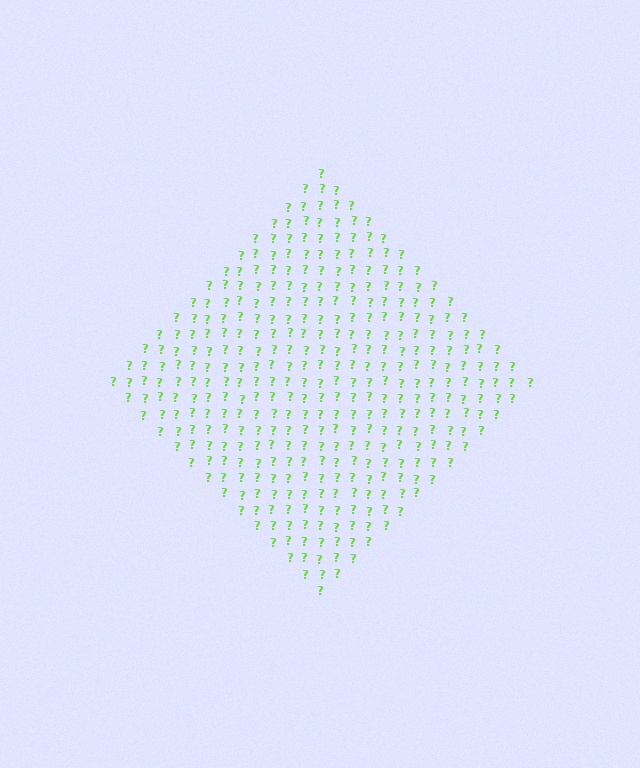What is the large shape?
The large shape is a diamond.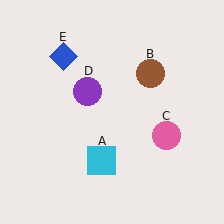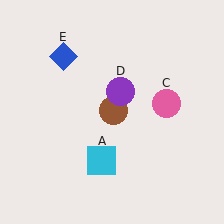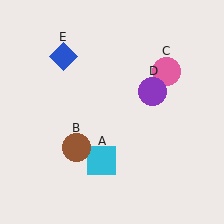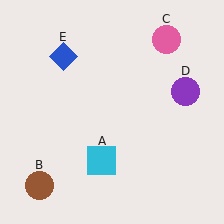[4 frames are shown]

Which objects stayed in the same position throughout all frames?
Cyan square (object A) and blue diamond (object E) remained stationary.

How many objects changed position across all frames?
3 objects changed position: brown circle (object B), pink circle (object C), purple circle (object D).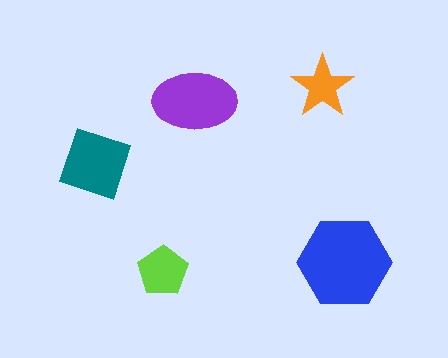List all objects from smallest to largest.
The orange star, the lime pentagon, the teal diamond, the purple ellipse, the blue hexagon.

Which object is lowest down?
The lime pentagon is bottommost.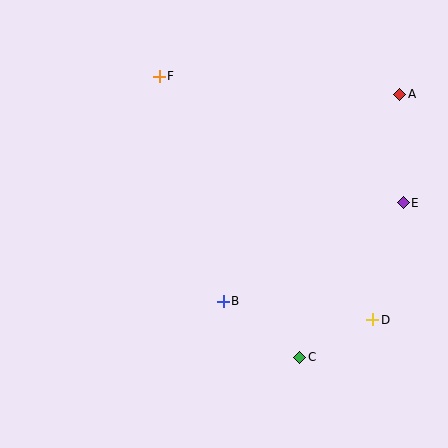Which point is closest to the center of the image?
Point B at (223, 301) is closest to the center.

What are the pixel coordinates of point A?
Point A is at (400, 94).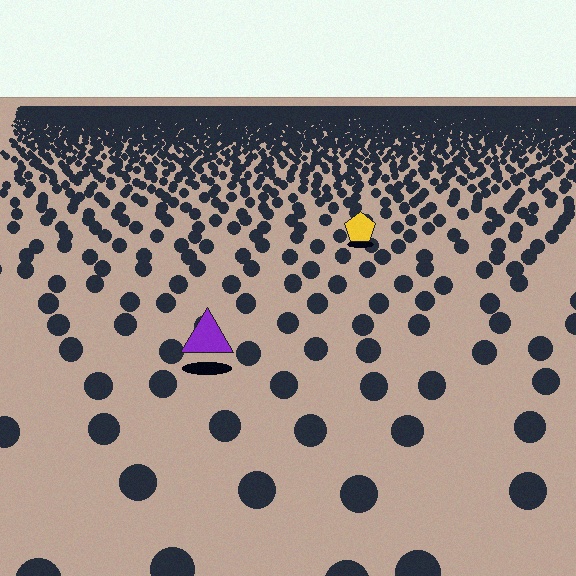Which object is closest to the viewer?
The purple triangle is closest. The texture marks near it are larger and more spread out.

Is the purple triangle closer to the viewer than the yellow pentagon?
Yes. The purple triangle is closer — you can tell from the texture gradient: the ground texture is coarser near it.